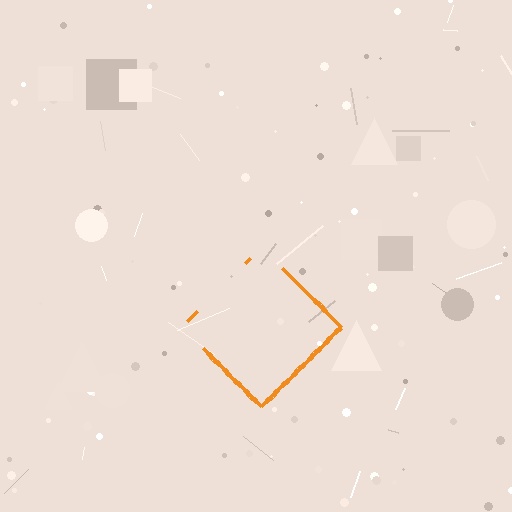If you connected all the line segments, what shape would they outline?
They would outline a diamond.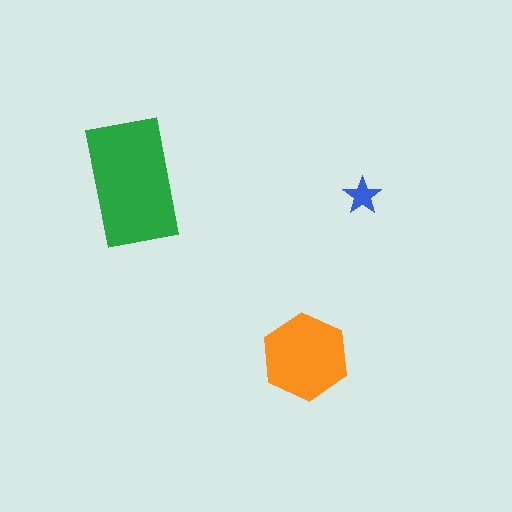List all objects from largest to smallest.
The green rectangle, the orange hexagon, the blue star.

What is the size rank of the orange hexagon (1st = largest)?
2nd.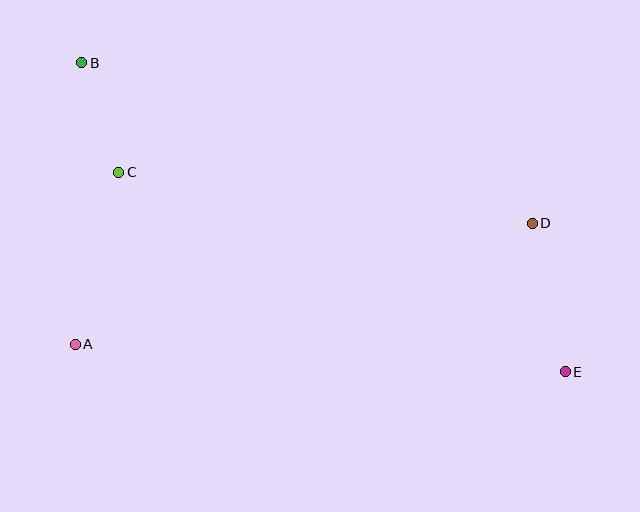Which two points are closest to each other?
Points B and C are closest to each other.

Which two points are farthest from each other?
Points B and E are farthest from each other.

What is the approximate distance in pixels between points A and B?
The distance between A and B is approximately 282 pixels.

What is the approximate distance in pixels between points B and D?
The distance between B and D is approximately 478 pixels.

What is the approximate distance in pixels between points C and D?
The distance between C and D is approximately 417 pixels.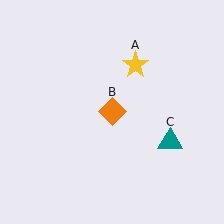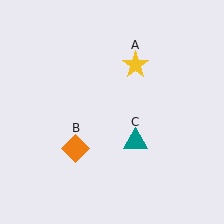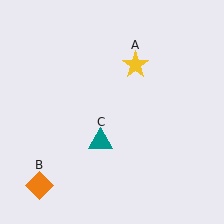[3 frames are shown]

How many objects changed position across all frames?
2 objects changed position: orange diamond (object B), teal triangle (object C).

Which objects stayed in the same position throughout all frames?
Yellow star (object A) remained stationary.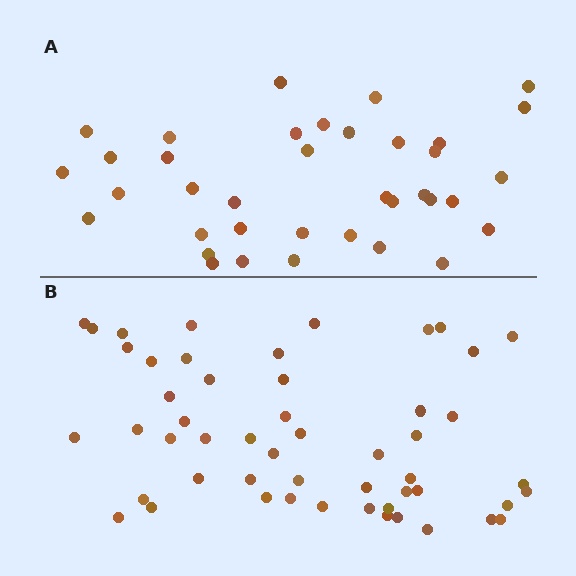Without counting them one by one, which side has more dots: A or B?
Region B (the bottom region) has more dots.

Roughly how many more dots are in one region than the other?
Region B has approximately 15 more dots than region A.